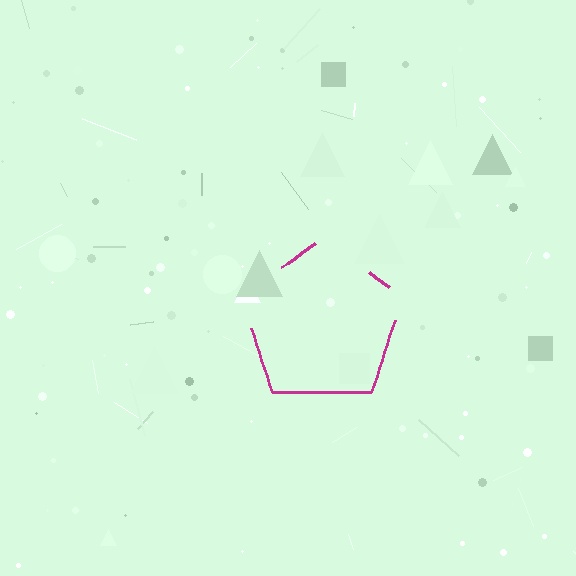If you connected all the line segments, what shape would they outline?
They would outline a pentagon.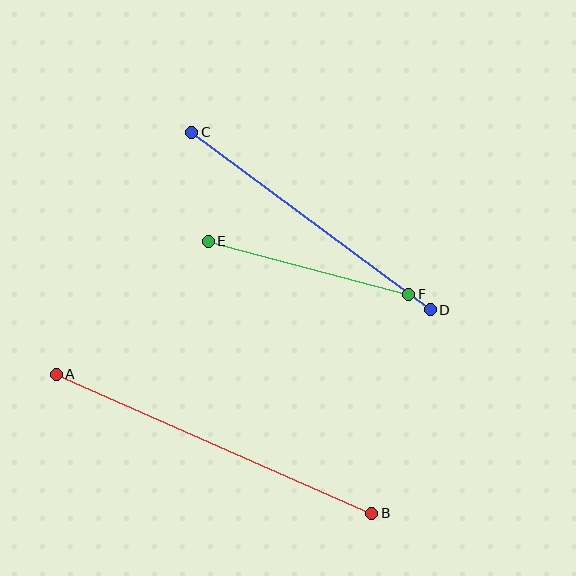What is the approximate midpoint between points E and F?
The midpoint is at approximately (309, 268) pixels.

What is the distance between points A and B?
The distance is approximately 345 pixels.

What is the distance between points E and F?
The distance is approximately 207 pixels.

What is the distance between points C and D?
The distance is approximately 297 pixels.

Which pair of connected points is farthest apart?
Points A and B are farthest apart.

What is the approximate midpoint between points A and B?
The midpoint is at approximately (214, 444) pixels.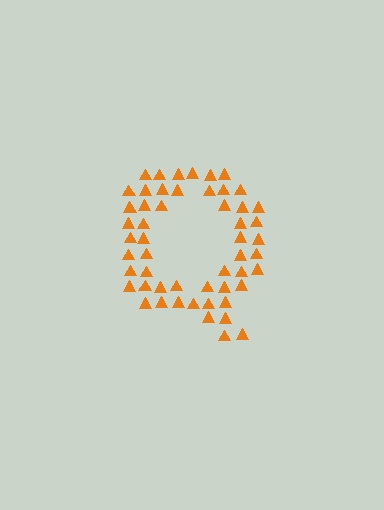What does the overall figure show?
The overall figure shows the letter Q.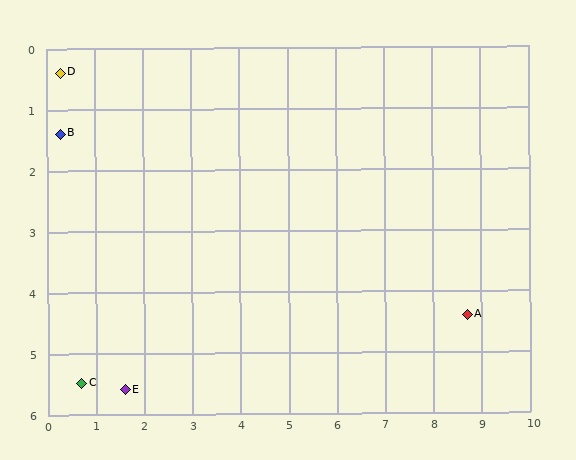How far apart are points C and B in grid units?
Points C and B are about 4.1 grid units apart.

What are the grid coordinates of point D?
Point D is at approximately (0.3, 0.4).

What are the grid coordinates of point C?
Point C is at approximately (0.7, 5.5).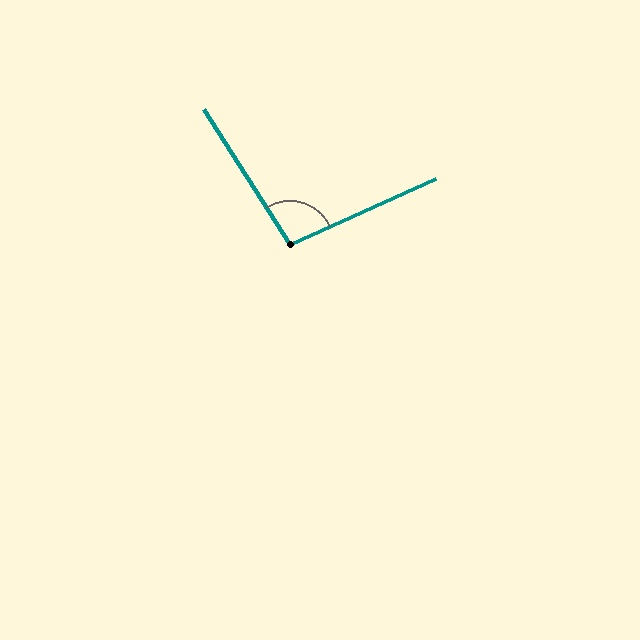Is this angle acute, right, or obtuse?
It is obtuse.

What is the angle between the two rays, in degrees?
Approximately 98 degrees.